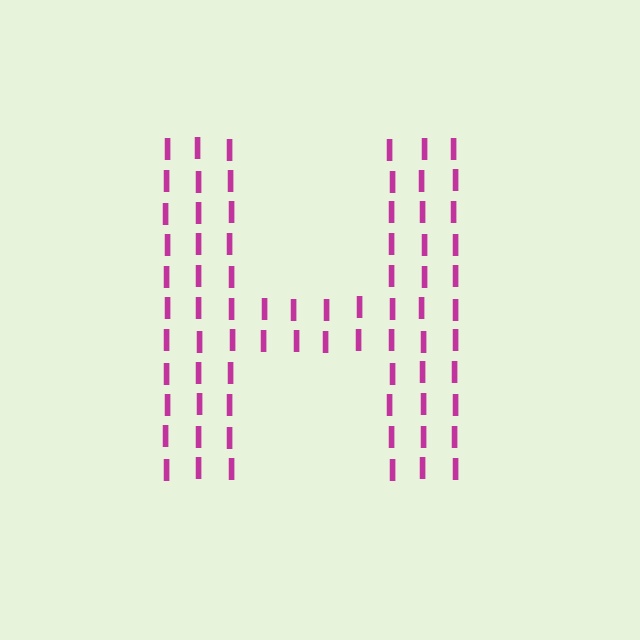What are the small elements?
The small elements are letter I's.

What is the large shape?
The large shape is the letter H.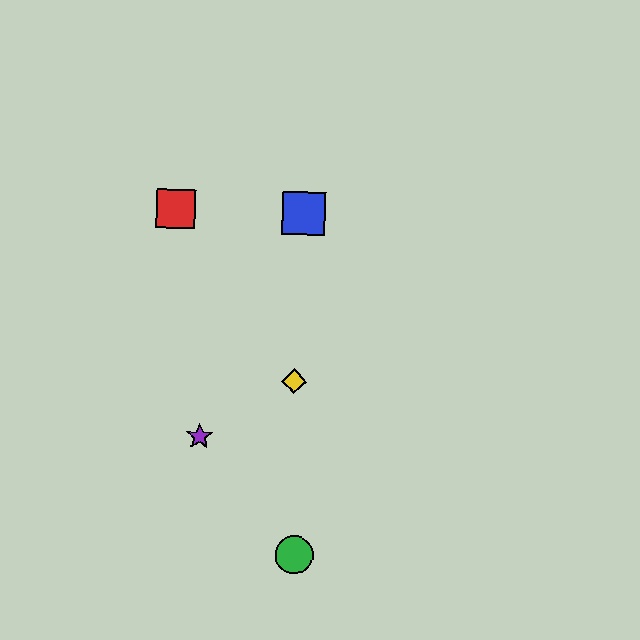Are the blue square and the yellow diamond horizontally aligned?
No, the blue square is at y≈214 and the yellow diamond is at y≈381.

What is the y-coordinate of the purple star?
The purple star is at y≈436.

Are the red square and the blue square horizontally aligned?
Yes, both are at y≈209.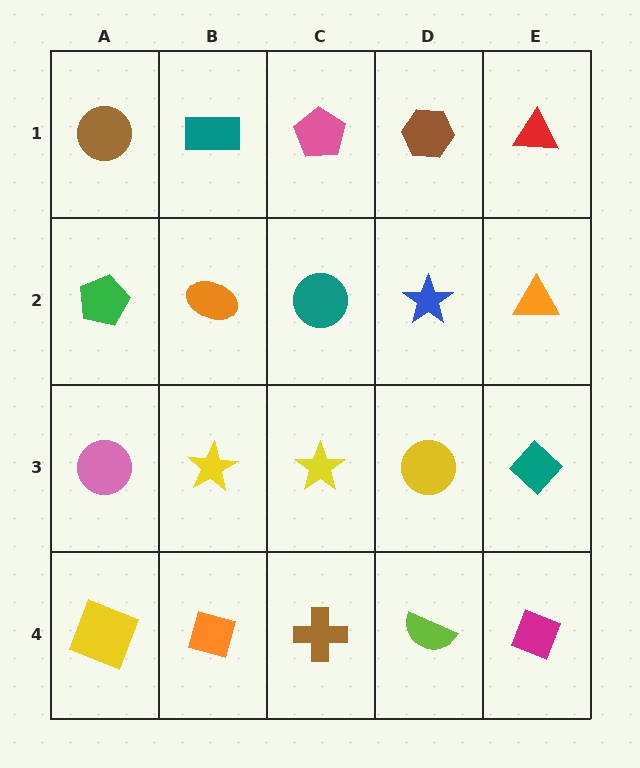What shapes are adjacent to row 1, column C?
A teal circle (row 2, column C), a teal rectangle (row 1, column B), a brown hexagon (row 1, column D).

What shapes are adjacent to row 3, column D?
A blue star (row 2, column D), a lime semicircle (row 4, column D), a yellow star (row 3, column C), a teal diamond (row 3, column E).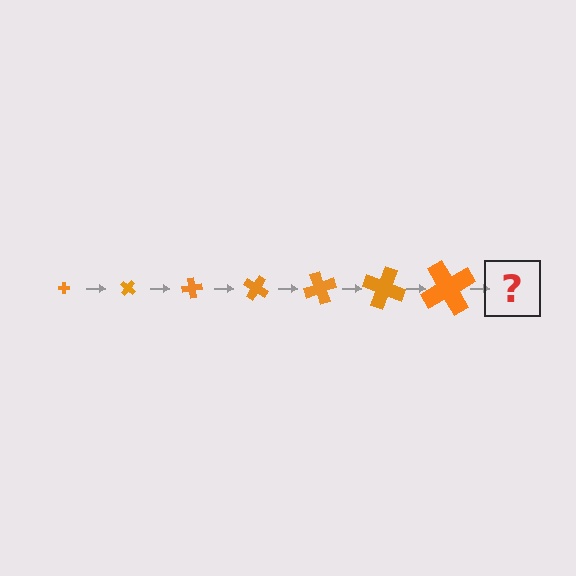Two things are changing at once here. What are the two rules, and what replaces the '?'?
The two rules are that the cross grows larger each step and it rotates 40 degrees each step. The '?' should be a cross, larger than the previous one and rotated 280 degrees from the start.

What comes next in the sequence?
The next element should be a cross, larger than the previous one and rotated 280 degrees from the start.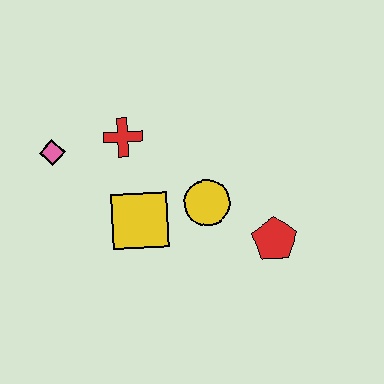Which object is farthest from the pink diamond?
The red pentagon is farthest from the pink diamond.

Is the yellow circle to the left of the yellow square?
No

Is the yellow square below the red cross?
Yes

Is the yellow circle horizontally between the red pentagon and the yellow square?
Yes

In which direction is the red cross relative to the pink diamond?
The red cross is to the right of the pink diamond.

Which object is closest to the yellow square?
The yellow circle is closest to the yellow square.